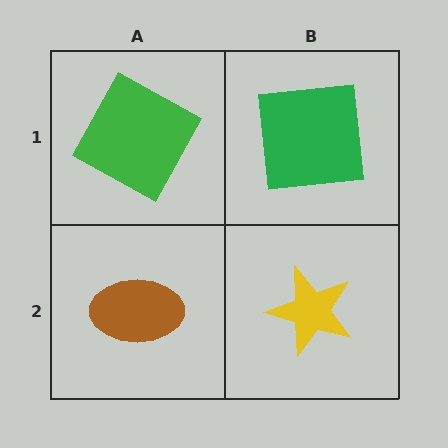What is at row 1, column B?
A green square.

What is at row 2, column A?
A brown ellipse.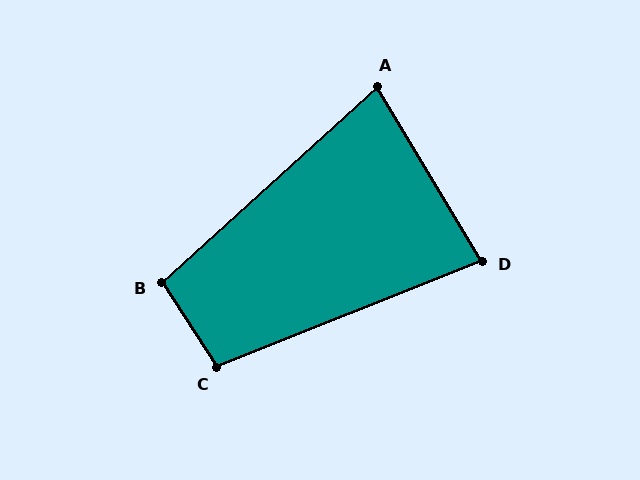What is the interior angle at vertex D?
Approximately 81 degrees (acute).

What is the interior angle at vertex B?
Approximately 99 degrees (obtuse).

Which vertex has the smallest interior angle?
A, at approximately 79 degrees.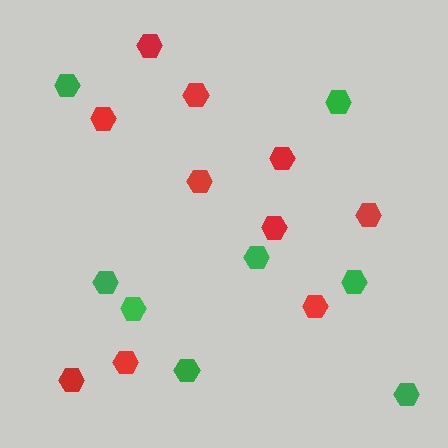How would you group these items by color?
There are 2 groups: one group of red hexagons (10) and one group of green hexagons (8).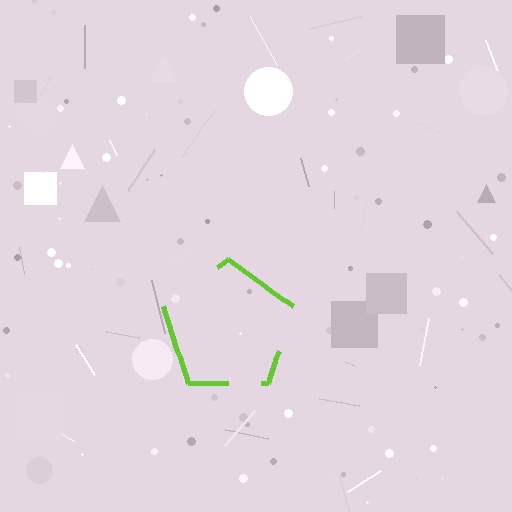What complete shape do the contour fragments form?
The contour fragments form a pentagon.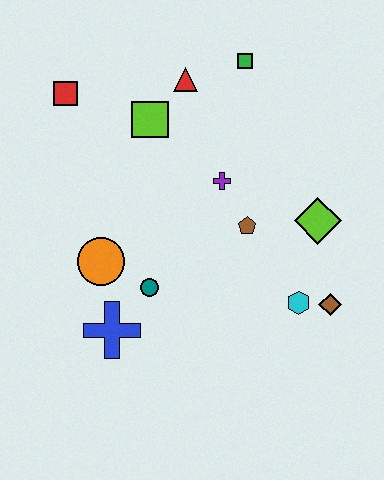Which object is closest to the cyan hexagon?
The brown diamond is closest to the cyan hexagon.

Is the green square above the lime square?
Yes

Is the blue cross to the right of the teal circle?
No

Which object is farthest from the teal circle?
The green square is farthest from the teal circle.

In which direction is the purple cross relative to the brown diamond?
The purple cross is above the brown diamond.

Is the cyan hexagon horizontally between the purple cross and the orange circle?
No